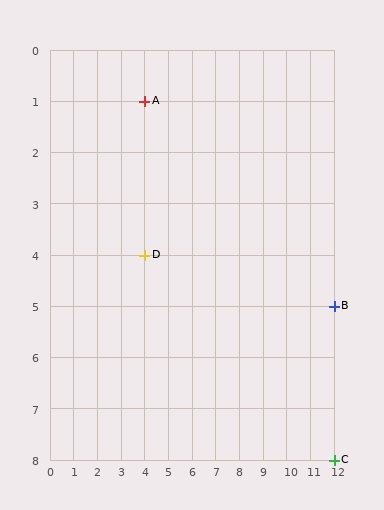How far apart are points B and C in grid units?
Points B and C are 3 rows apart.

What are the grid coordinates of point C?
Point C is at grid coordinates (12, 8).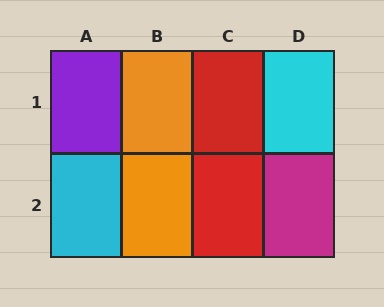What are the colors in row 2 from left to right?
Cyan, orange, red, magenta.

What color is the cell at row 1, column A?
Purple.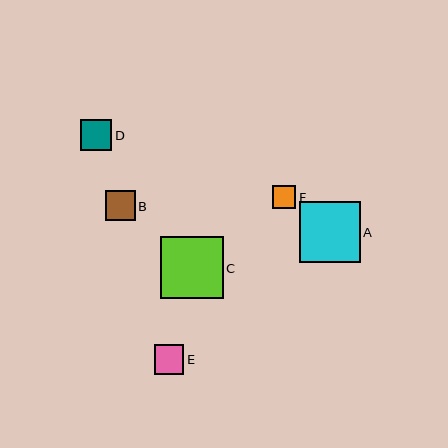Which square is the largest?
Square C is the largest with a size of approximately 62 pixels.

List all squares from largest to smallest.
From largest to smallest: C, A, D, B, E, F.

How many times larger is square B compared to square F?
Square B is approximately 1.3 times the size of square F.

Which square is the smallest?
Square F is the smallest with a size of approximately 23 pixels.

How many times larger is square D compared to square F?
Square D is approximately 1.3 times the size of square F.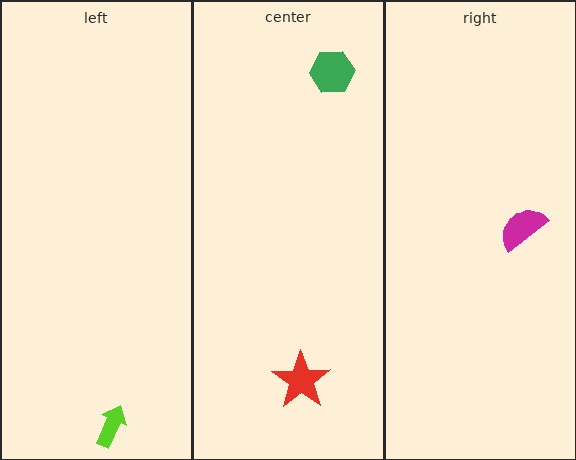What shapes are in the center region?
The red star, the green hexagon.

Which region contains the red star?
The center region.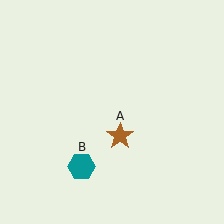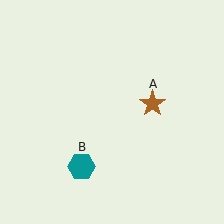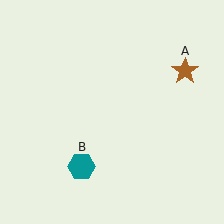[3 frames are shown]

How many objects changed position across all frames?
1 object changed position: brown star (object A).